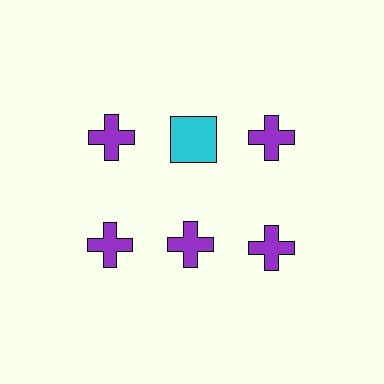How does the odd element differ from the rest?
It differs in both color (cyan instead of purple) and shape (square instead of cross).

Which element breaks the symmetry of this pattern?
The cyan square in the top row, second from left column breaks the symmetry. All other shapes are purple crosses.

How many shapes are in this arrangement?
There are 6 shapes arranged in a grid pattern.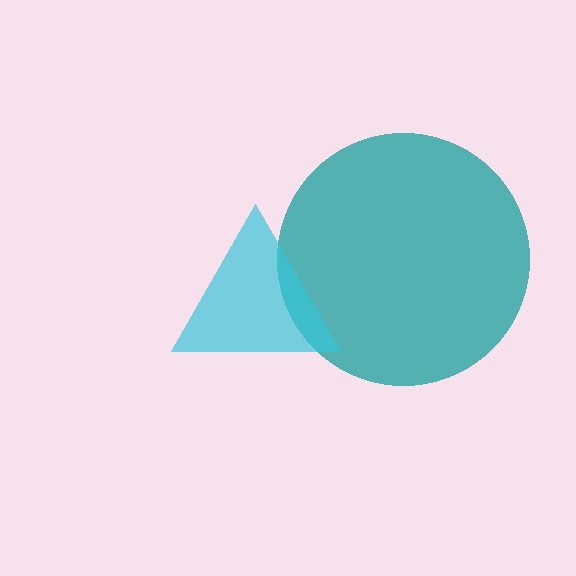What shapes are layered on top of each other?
The layered shapes are: a teal circle, a cyan triangle.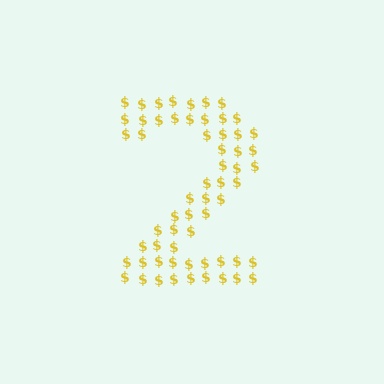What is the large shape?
The large shape is the digit 2.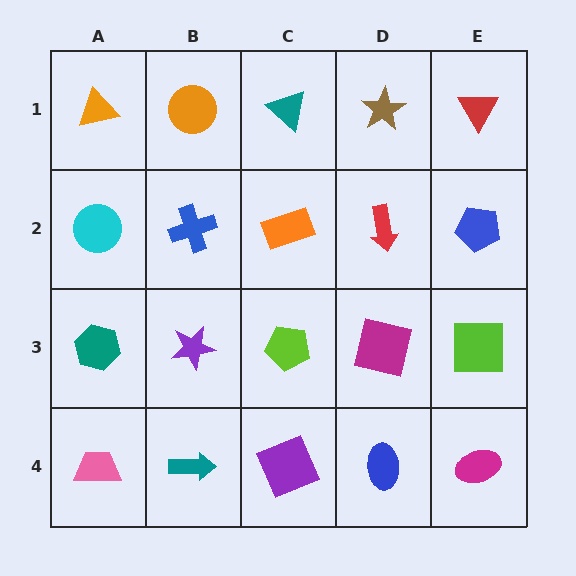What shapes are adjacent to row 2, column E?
A red triangle (row 1, column E), a lime square (row 3, column E), a red arrow (row 2, column D).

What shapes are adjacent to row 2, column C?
A teal triangle (row 1, column C), a lime pentagon (row 3, column C), a blue cross (row 2, column B), a red arrow (row 2, column D).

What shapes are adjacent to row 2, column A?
An orange triangle (row 1, column A), a teal hexagon (row 3, column A), a blue cross (row 2, column B).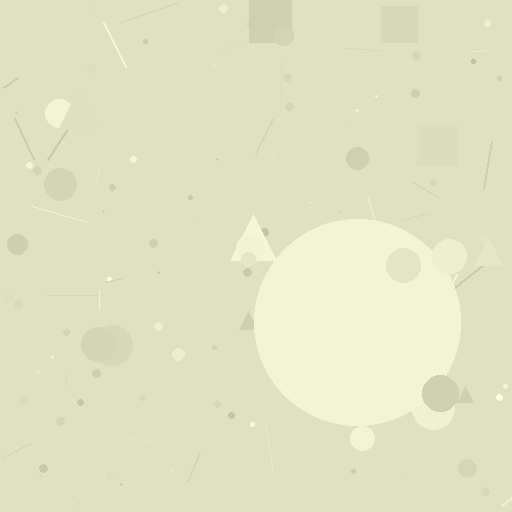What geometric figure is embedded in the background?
A circle is embedded in the background.